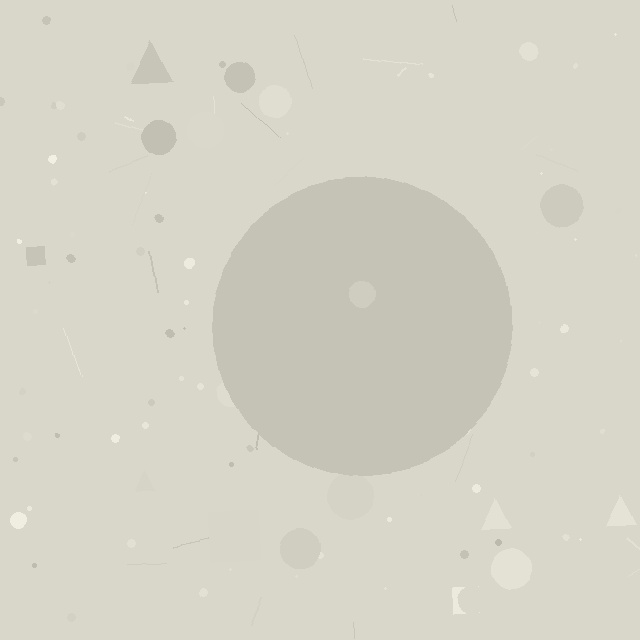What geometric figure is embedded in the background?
A circle is embedded in the background.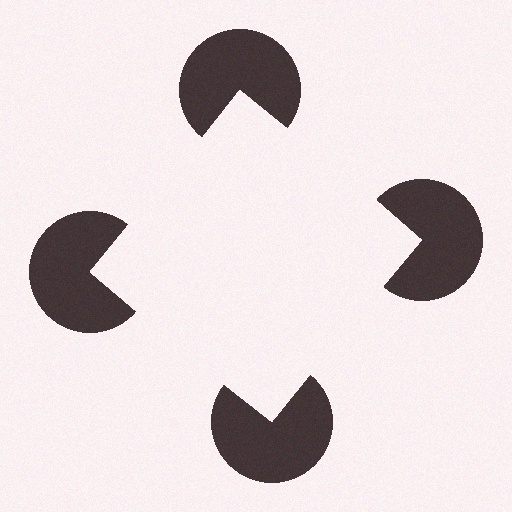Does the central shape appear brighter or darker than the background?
It typically appears slightly brighter than the background, even though no actual brightness change is drawn.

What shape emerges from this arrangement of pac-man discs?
An illusory square — its edges are inferred from the aligned wedge cuts in the pac-man discs, not physically drawn.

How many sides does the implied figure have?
4 sides.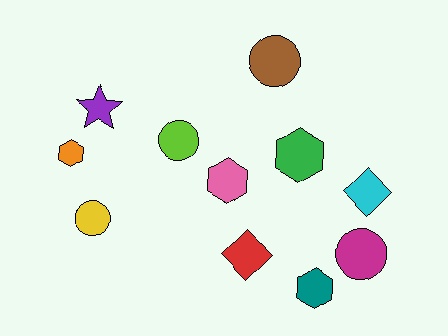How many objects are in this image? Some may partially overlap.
There are 11 objects.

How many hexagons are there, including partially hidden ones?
There are 4 hexagons.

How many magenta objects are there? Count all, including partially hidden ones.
There is 1 magenta object.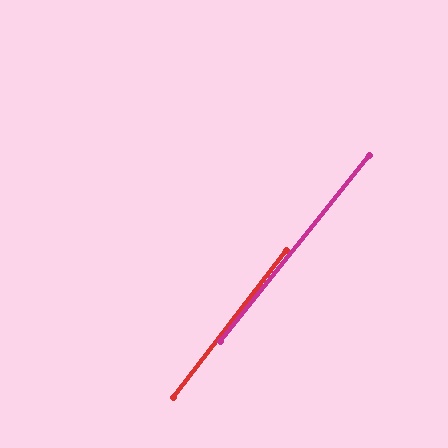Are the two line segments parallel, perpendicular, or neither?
Parallel — their directions differ by only 1.2°.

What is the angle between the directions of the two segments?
Approximately 1 degree.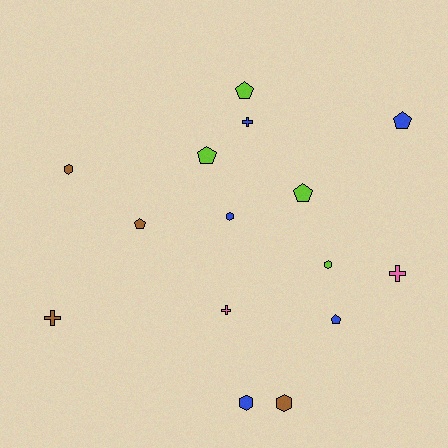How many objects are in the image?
There are 15 objects.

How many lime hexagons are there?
There is 1 lime hexagon.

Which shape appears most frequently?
Pentagon, with 6 objects.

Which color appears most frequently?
Blue, with 5 objects.